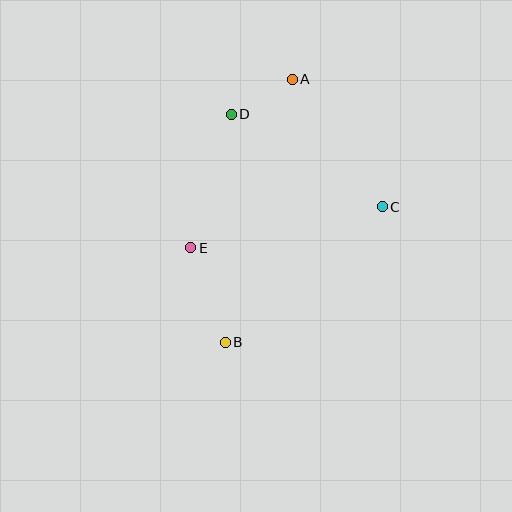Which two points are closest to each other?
Points A and D are closest to each other.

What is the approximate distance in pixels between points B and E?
The distance between B and E is approximately 101 pixels.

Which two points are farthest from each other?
Points A and B are farthest from each other.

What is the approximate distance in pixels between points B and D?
The distance between B and D is approximately 228 pixels.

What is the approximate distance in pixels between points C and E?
The distance between C and E is approximately 196 pixels.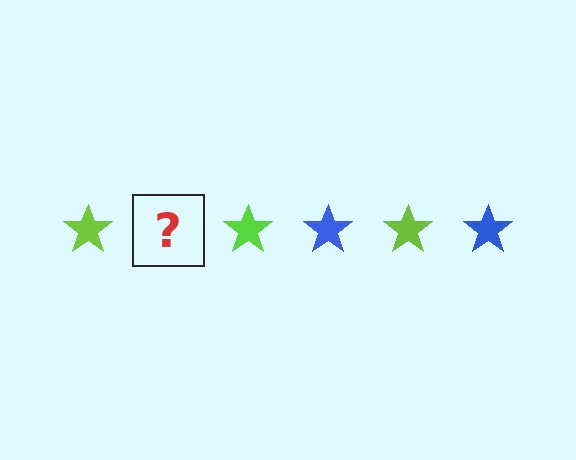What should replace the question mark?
The question mark should be replaced with a blue star.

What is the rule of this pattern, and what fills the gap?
The rule is that the pattern cycles through lime, blue stars. The gap should be filled with a blue star.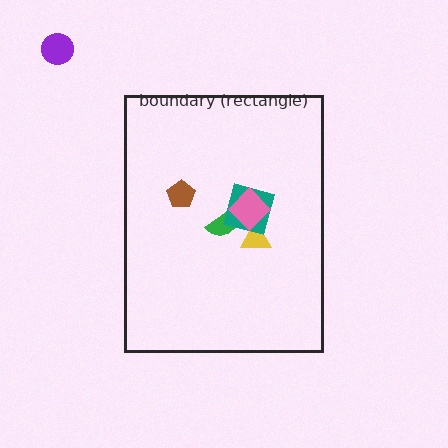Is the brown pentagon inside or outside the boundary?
Inside.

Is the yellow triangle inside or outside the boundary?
Inside.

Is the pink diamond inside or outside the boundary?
Inside.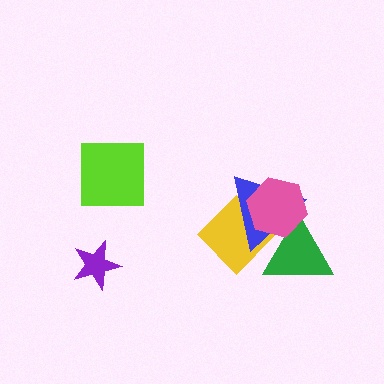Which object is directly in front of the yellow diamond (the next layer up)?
The blue triangle is directly in front of the yellow diamond.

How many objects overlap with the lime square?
0 objects overlap with the lime square.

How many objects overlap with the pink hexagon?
3 objects overlap with the pink hexagon.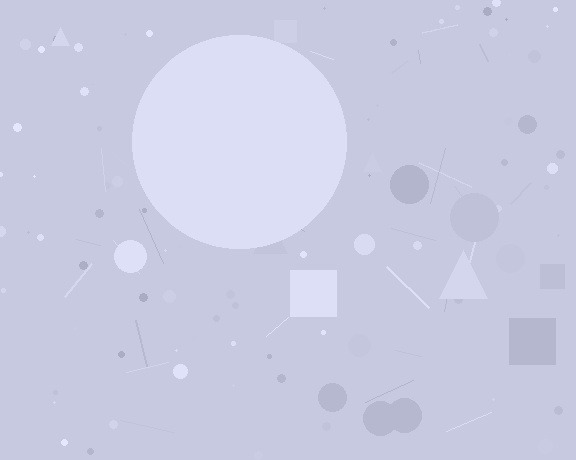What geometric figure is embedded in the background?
A circle is embedded in the background.